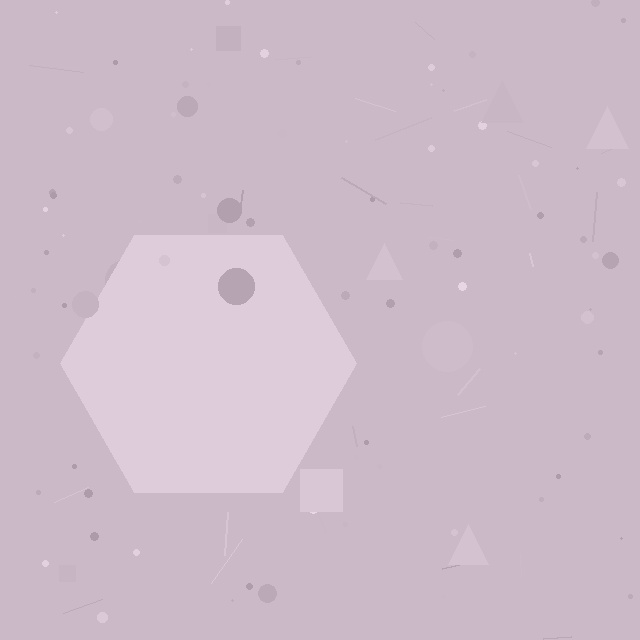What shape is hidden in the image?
A hexagon is hidden in the image.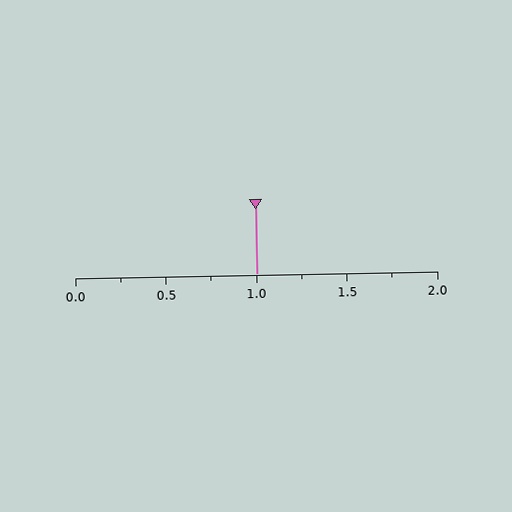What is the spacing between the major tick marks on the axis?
The major ticks are spaced 0.5 apart.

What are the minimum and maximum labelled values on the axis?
The axis runs from 0.0 to 2.0.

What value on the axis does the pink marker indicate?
The marker indicates approximately 1.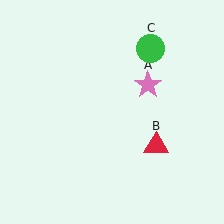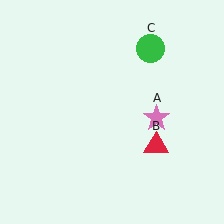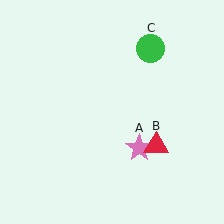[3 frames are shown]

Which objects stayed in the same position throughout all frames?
Red triangle (object B) and green circle (object C) remained stationary.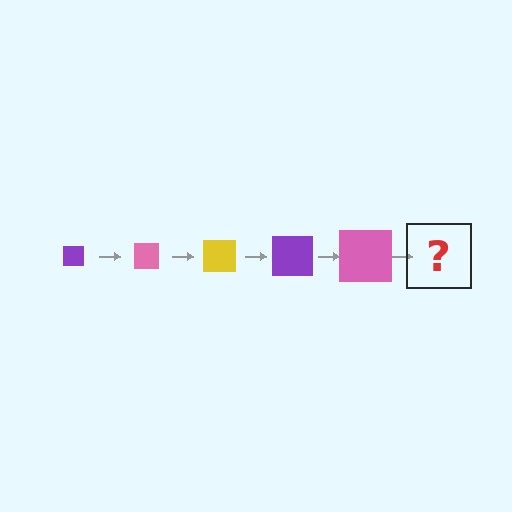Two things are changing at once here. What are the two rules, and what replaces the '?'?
The two rules are that the square grows larger each step and the color cycles through purple, pink, and yellow. The '?' should be a yellow square, larger than the previous one.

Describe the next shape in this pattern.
It should be a yellow square, larger than the previous one.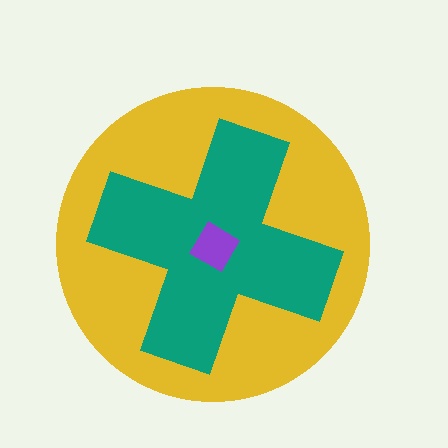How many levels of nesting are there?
3.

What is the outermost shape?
The yellow circle.